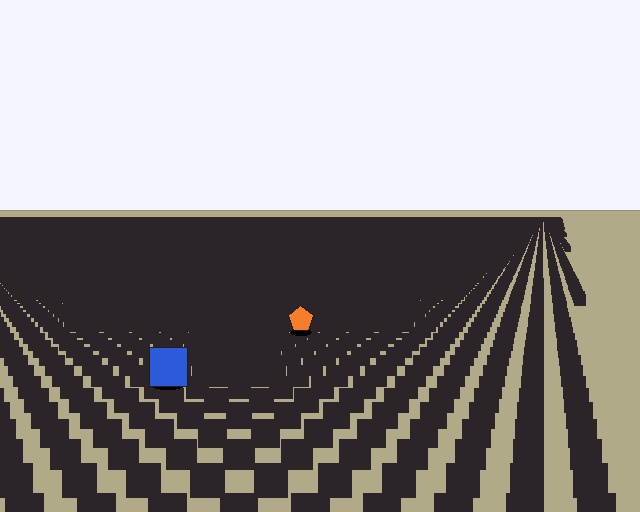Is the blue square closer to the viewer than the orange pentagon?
Yes. The blue square is closer — you can tell from the texture gradient: the ground texture is coarser near it.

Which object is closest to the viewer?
The blue square is closest. The texture marks near it are larger and more spread out.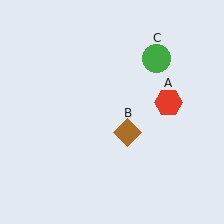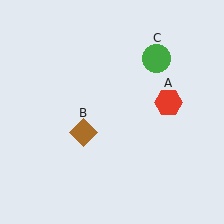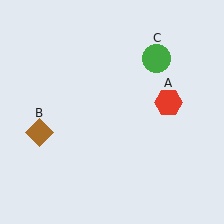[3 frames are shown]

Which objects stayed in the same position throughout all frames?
Red hexagon (object A) and green circle (object C) remained stationary.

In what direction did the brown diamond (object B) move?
The brown diamond (object B) moved left.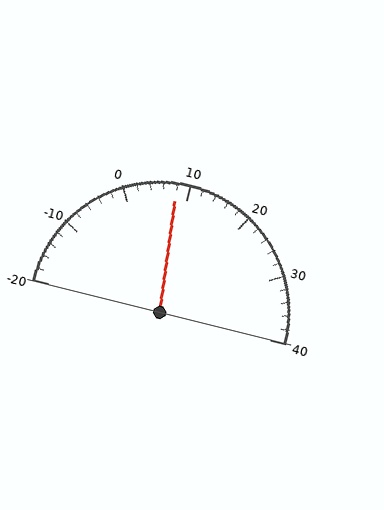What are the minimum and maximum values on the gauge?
The gauge ranges from -20 to 40.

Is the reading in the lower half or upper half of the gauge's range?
The reading is in the lower half of the range (-20 to 40).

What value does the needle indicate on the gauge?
The needle indicates approximately 8.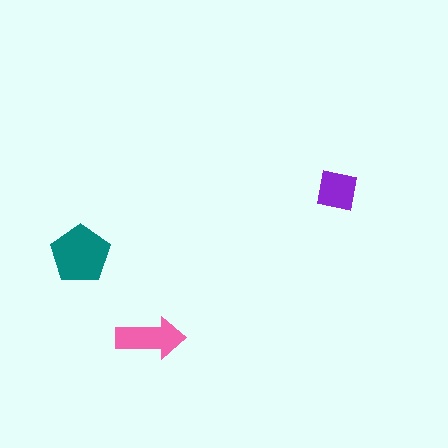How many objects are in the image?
There are 3 objects in the image.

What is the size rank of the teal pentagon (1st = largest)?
1st.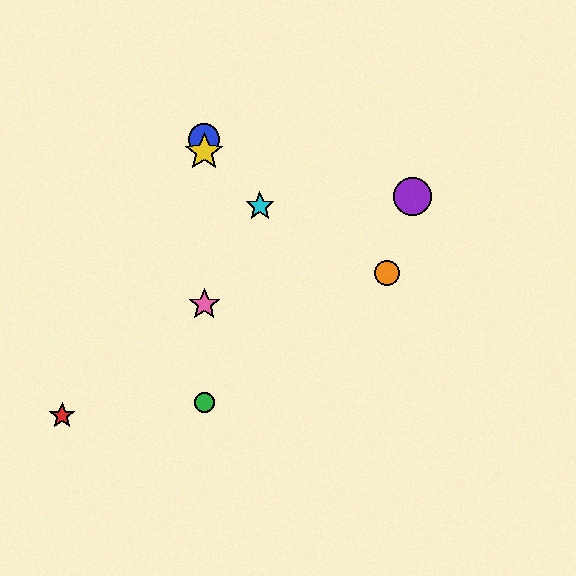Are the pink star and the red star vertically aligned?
No, the pink star is at x≈204 and the red star is at x≈62.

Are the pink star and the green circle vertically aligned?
Yes, both are at x≈204.